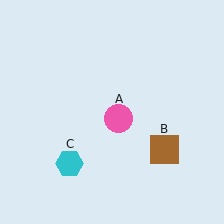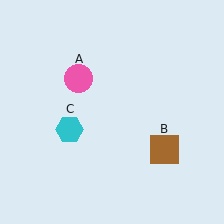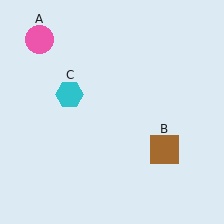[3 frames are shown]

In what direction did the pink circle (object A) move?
The pink circle (object A) moved up and to the left.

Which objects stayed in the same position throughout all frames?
Brown square (object B) remained stationary.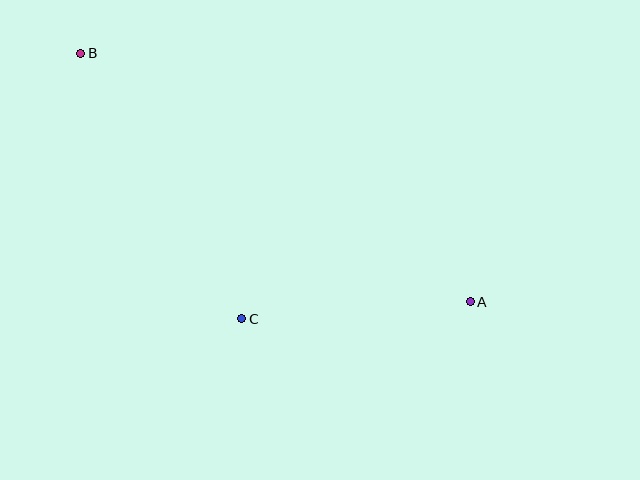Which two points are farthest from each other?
Points A and B are farthest from each other.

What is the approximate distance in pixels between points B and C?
The distance between B and C is approximately 311 pixels.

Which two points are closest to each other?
Points A and C are closest to each other.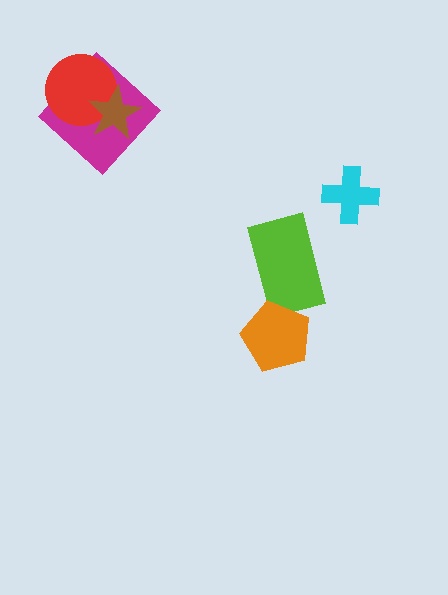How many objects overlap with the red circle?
2 objects overlap with the red circle.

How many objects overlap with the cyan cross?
0 objects overlap with the cyan cross.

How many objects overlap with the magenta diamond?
2 objects overlap with the magenta diamond.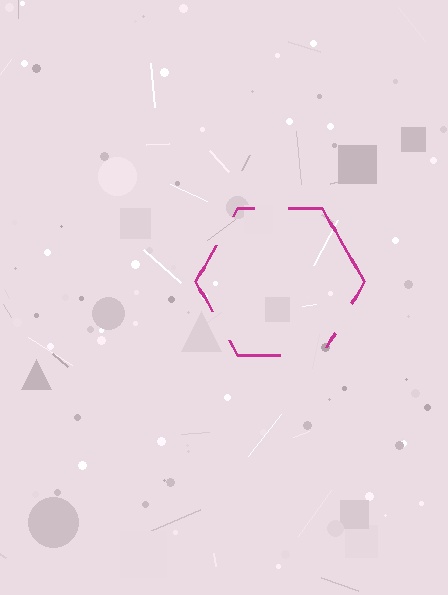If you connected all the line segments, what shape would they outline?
They would outline a hexagon.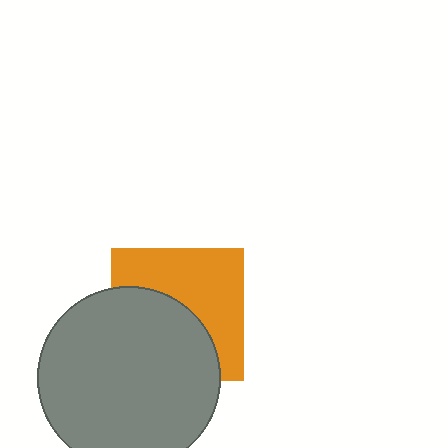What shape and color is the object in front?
The object in front is a gray circle.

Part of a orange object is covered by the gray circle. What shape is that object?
It is a square.